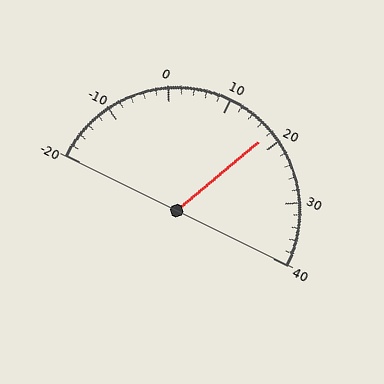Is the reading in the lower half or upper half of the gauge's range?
The reading is in the upper half of the range (-20 to 40).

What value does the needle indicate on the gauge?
The needle indicates approximately 18.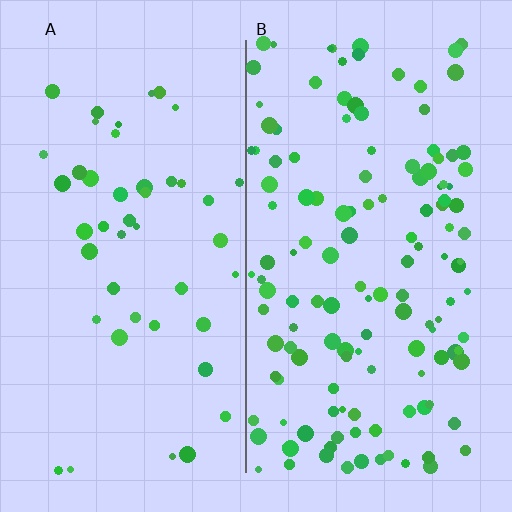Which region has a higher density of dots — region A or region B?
B (the right).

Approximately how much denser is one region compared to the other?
Approximately 3.0× — region B over region A.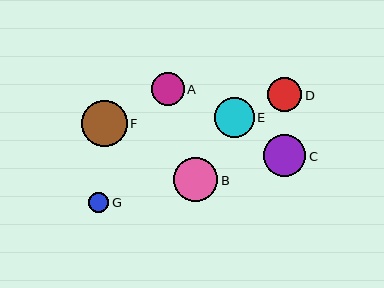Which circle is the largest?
Circle F is the largest with a size of approximately 46 pixels.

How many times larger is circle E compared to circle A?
Circle E is approximately 1.2 times the size of circle A.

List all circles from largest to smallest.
From largest to smallest: F, B, C, E, D, A, G.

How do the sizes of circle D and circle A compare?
Circle D and circle A are approximately the same size.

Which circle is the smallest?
Circle G is the smallest with a size of approximately 21 pixels.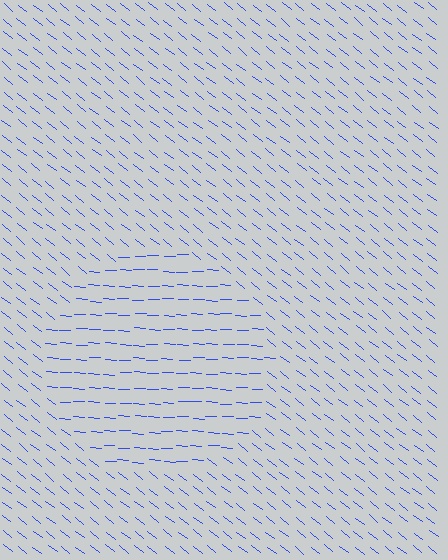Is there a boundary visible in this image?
Yes, there is a texture boundary formed by a change in line orientation.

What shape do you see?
I see a circle.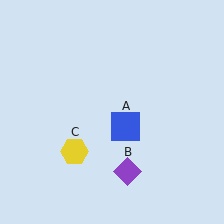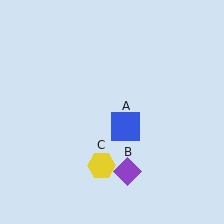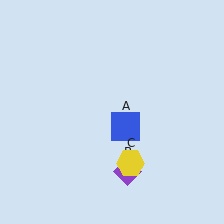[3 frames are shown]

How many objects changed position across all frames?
1 object changed position: yellow hexagon (object C).